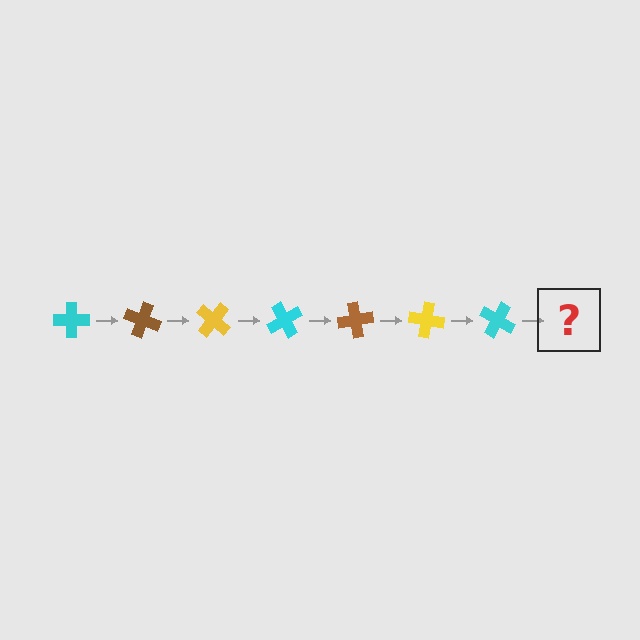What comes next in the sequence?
The next element should be a brown cross, rotated 140 degrees from the start.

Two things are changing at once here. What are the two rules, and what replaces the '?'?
The two rules are that it rotates 20 degrees each step and the color cycles through cyan, brown, and yellow. The '?' should be a brown cross, rotated 140 degrees from the start.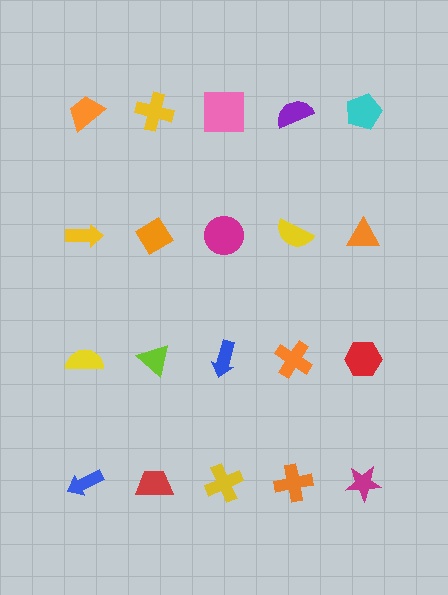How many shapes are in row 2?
5 shapes.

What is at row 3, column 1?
A yellow semicircle.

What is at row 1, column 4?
A purple semicircle.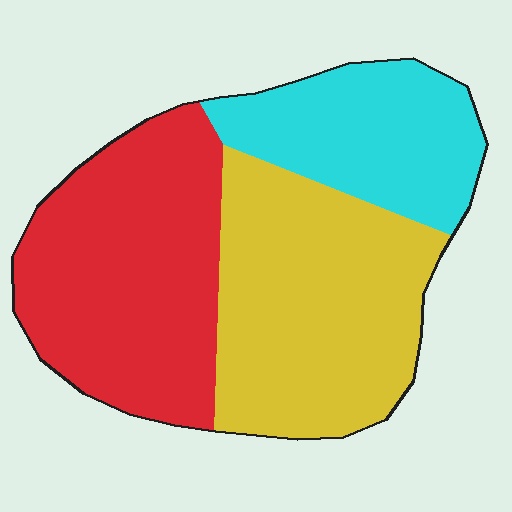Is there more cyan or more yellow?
Yellow.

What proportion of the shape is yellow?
Yellow takes up about three eighths (3/8) of the shape.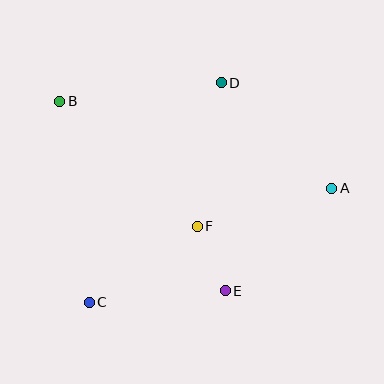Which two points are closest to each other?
Points E and F are closest to each other.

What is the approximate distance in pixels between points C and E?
The distance between C and E is approximately 136 pixels.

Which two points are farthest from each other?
Points A and B are farthest from each other.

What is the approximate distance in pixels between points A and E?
The distance between A and E is approximately 148 pixels.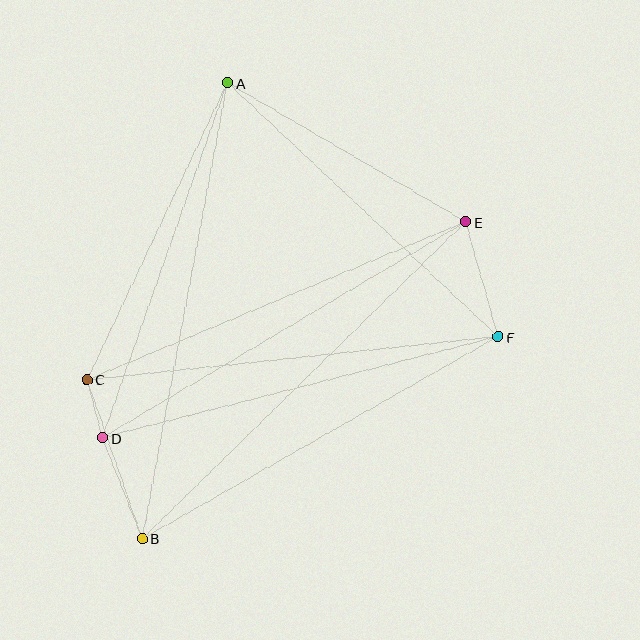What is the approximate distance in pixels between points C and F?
The distance between C and F is approximately 413 pixels.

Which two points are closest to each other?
Points C and D are closest to each other.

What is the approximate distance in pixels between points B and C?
The distance between B and C is approximately 168 pixels.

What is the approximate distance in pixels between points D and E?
The distance between D and E is approximately 423 pixels.